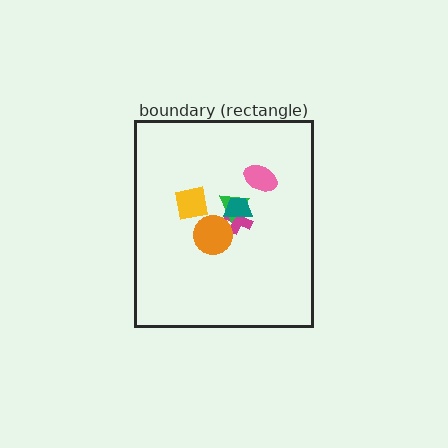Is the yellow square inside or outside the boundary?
Inside.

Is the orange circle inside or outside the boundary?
Inside.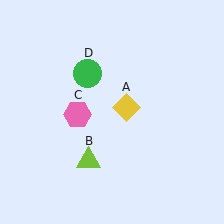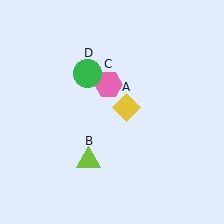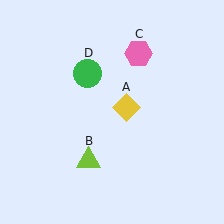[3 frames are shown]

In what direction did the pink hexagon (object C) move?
The pink hexagon (object C) moved up and to the right.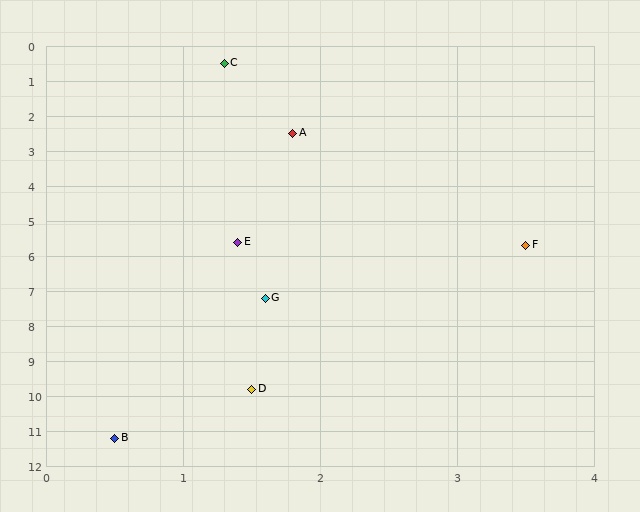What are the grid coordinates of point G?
Point G is at approximately (1.6, 7.2).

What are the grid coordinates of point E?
Point E is at approximately (1.4, 5.6).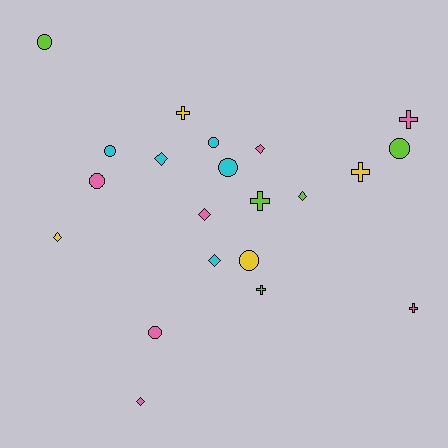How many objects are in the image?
There are 21 objects.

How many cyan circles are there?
There are 3 cyan circles.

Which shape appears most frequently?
Circle, with 8 objects.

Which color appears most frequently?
Pink, with 7 objects.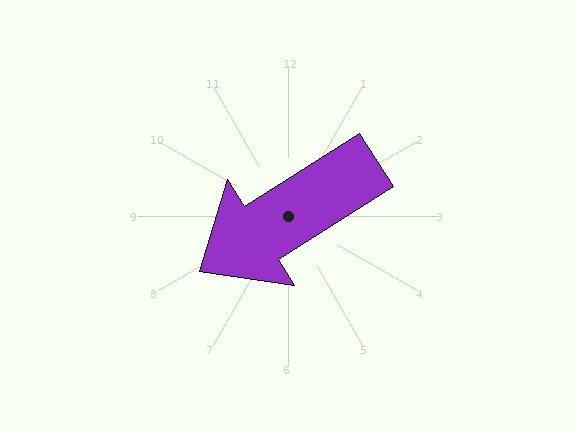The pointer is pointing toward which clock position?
Roughly 8 o'clock.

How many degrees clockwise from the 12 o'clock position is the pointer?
Approximately 238 degrees.